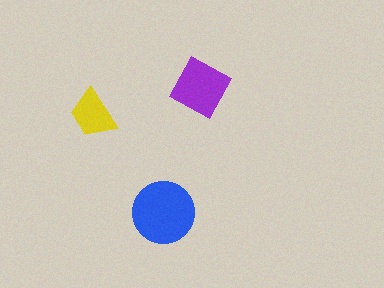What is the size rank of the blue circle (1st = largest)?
1st.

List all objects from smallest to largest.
The yellow trapezoid, the purple diamond, the blue circle.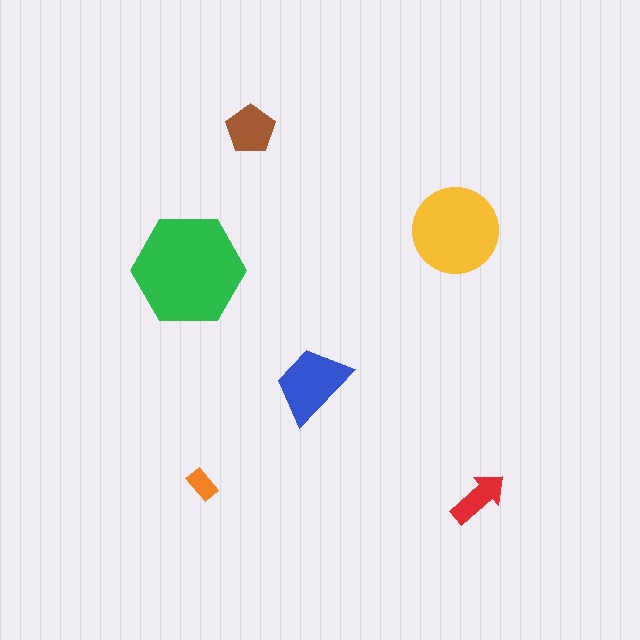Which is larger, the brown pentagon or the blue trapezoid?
The blue trapezoid.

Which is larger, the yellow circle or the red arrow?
The yellow circle.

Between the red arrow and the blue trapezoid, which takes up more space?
The blue trapezoid.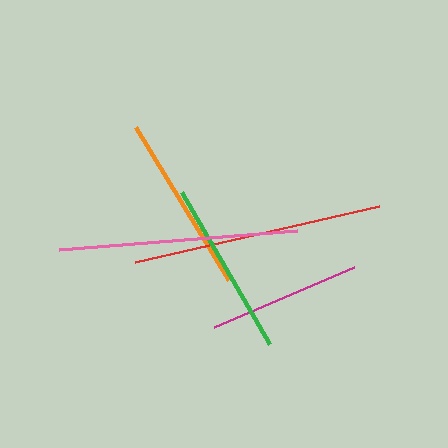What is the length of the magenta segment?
The magenta segment is approximately 152 pixels long.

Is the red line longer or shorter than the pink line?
The red line is longer than the pink line.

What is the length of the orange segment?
The orange segment is approximately 179 pixels long.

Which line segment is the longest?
The red line is the longest at approximately 250 pixels.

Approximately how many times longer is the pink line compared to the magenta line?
The pink line is approximately 1.6 times the length of the magenta line.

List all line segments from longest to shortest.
From longest to shortest: red, pink, orange, green, magenta.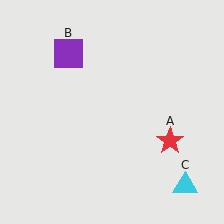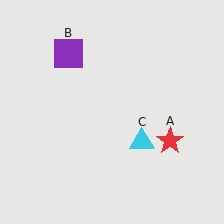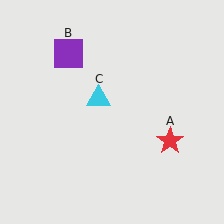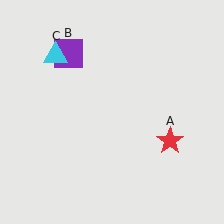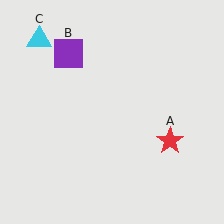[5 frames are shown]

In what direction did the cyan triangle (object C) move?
The cyan triangle (object C) moved up and to the left.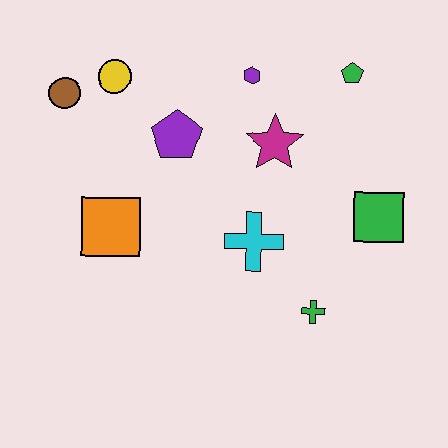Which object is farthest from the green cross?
The brown circle is farthest from the green cross.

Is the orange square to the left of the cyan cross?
Yes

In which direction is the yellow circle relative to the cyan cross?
The yellow circle is above the cyan cross.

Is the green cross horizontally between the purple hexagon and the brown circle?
No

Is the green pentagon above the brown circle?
Yes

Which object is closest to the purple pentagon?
The yellow circle is closest to the purple pentagon.